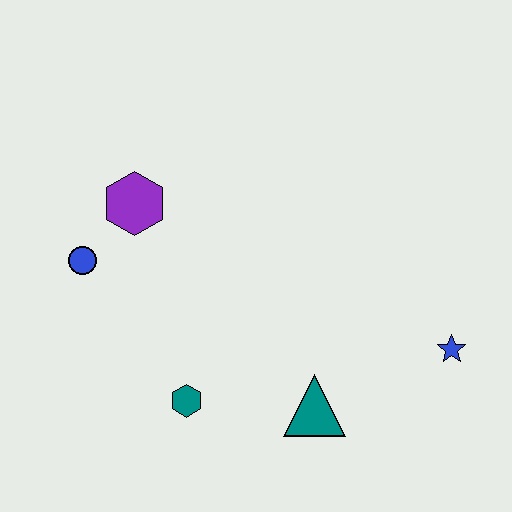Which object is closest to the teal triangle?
The teal hexagon is closest to the teal triangle.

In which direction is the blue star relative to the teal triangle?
The blue star is to the right of the teal triangle.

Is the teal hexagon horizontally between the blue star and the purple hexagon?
Yes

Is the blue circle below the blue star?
No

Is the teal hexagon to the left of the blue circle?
No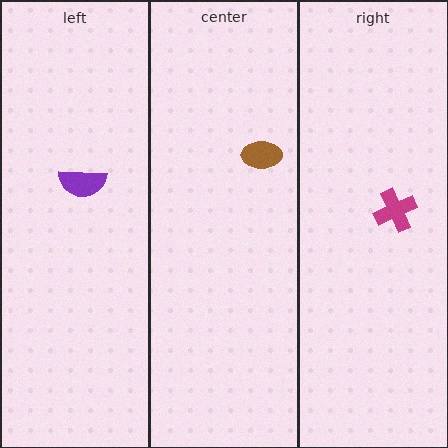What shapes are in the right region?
The magenta cross.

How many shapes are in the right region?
1.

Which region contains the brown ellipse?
The center region.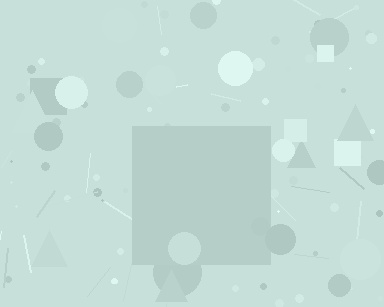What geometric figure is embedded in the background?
A square is embedded in the background.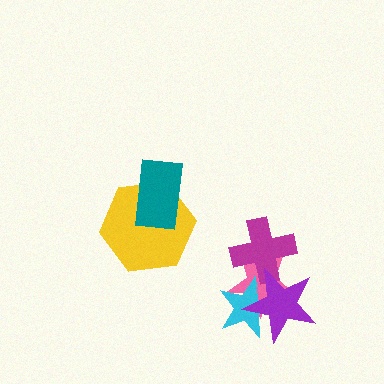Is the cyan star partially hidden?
Yes, it is partially covered by another shape.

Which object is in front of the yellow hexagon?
The teal rectangle is in front of the yellow hexagon.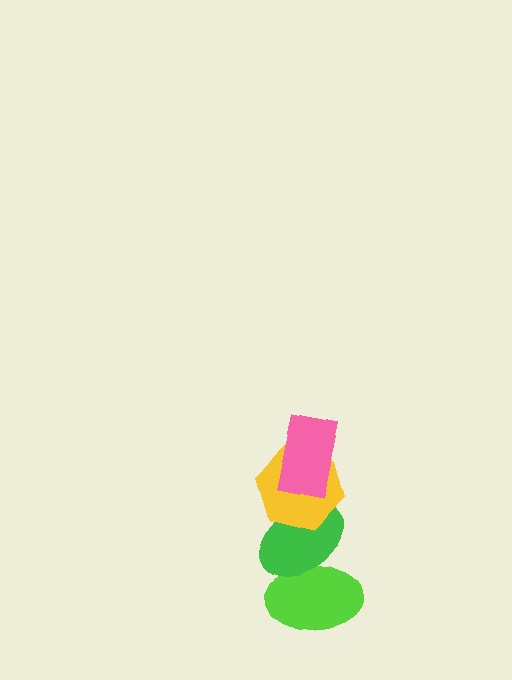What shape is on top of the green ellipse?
The yellow hexagon is on top of the green ellipse.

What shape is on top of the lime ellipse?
The green ellipse is on top of the lime ellipse.